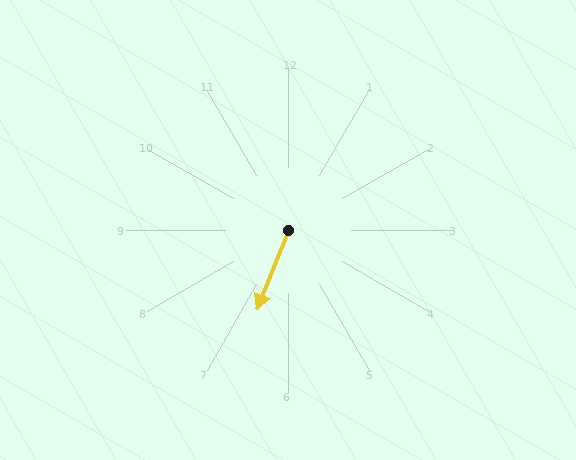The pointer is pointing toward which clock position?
Roughly 7 o'clock.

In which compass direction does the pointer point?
South.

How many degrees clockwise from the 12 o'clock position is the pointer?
Approximately 201 degrees.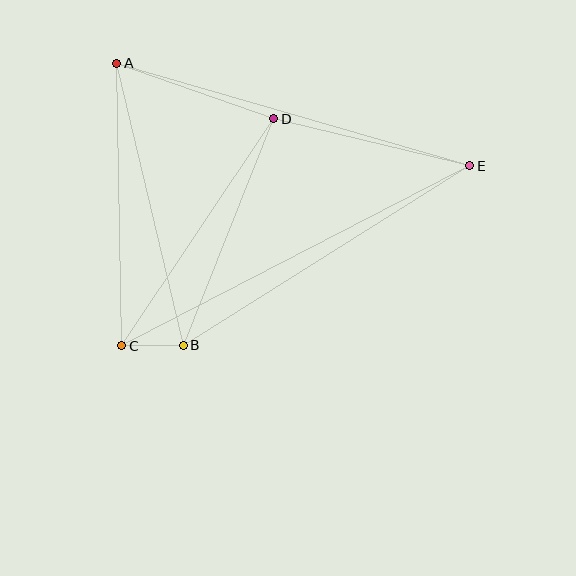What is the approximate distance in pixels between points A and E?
The distance between A and E is approximately 367 pixels.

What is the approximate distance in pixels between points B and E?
The distance between B and E is approximately 338 pixels.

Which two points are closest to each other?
Points B and C are closest to each other.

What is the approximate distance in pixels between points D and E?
The distance between D and E is approximately 201 pixels.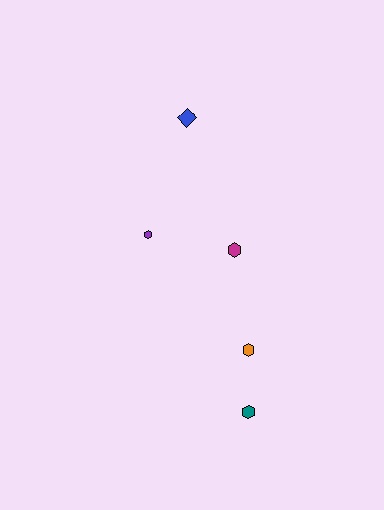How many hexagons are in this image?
There are 4 hexagons.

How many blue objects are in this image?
There is 1 blue object.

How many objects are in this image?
There are 5 objects.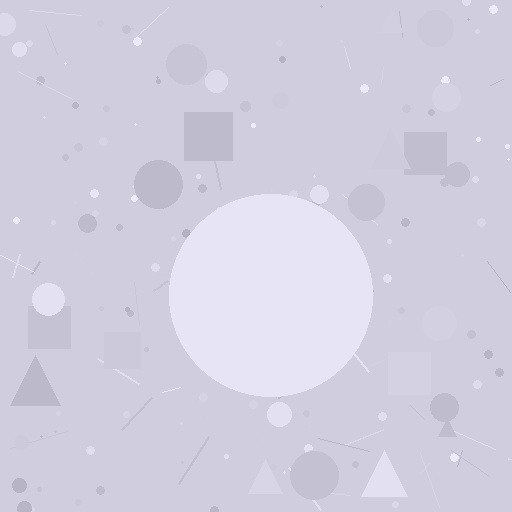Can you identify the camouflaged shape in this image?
The camouflaged shape is a circle.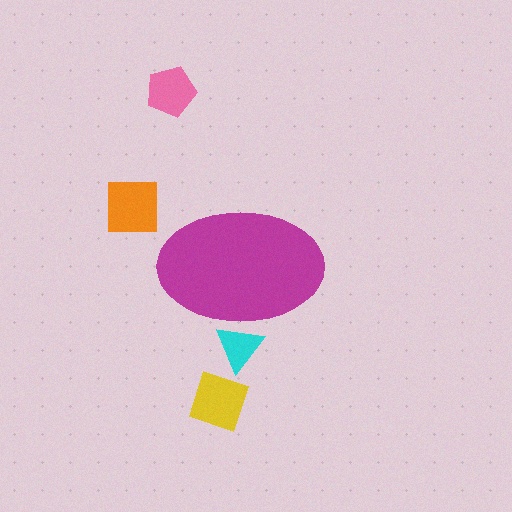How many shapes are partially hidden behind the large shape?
1 shape is partially hidden.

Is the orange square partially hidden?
No, the orange square is fully visible.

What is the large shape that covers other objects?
A magenta ellipse.